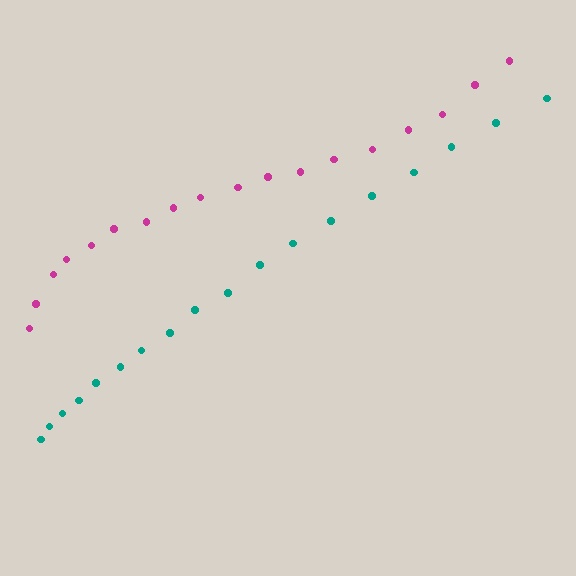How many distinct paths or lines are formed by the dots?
There are 2 distinct paths.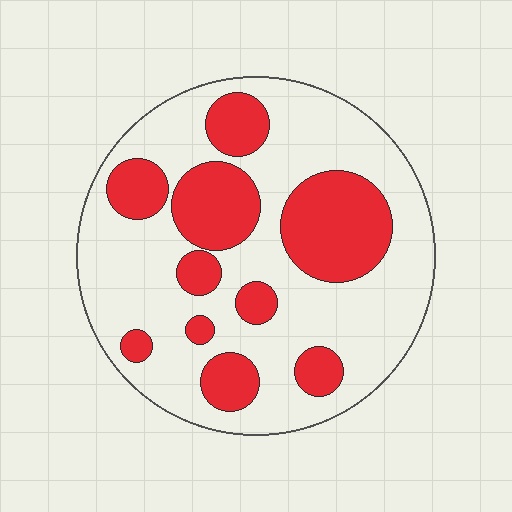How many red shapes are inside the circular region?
10.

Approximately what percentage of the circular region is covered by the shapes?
Approximately 30%.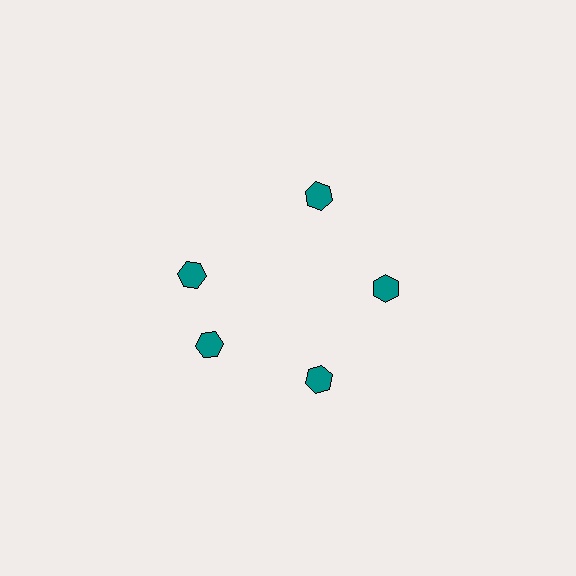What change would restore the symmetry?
The symmetry would be restored by rotating it back into even spacing with its neighbors so that all 5 hexagons sit at equal angles and equal distance from the center.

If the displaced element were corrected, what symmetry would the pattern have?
It would have 5-fold rotational symmetry — the pattern would map onto itself every 72 degrees.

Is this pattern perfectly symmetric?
No. The 5 teal hexagons are arranged in a ring, but one element near the 10 o'clock position is rotated out of alignment along the ring, breaking the 5-fold rotational symmetry.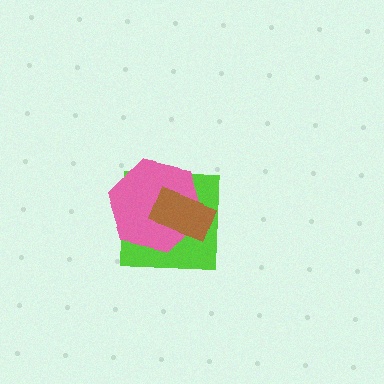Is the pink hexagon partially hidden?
Yes, it is partially covered by another shape.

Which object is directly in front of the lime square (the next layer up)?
The pink hexagon is directly in front of the lime square.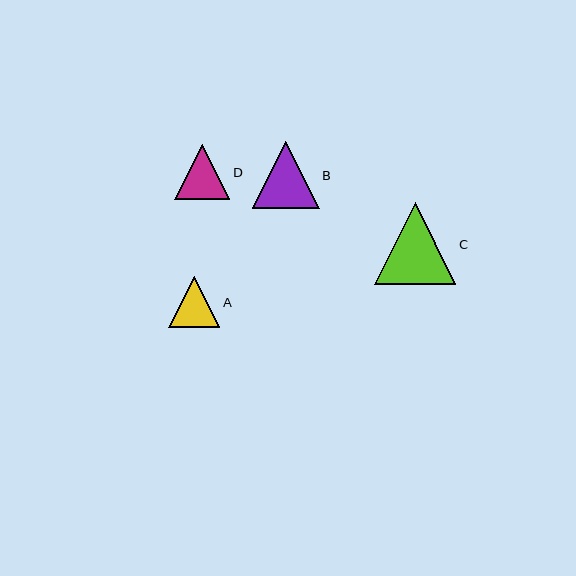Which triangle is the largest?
Triangle C is the largest with a size of approximately 82 pixels.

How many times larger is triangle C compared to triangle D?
Triangle C is approximately 1.5 times the size of triangle D.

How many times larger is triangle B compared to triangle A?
Triangle B is approximately 1.3 times the size of triangle A.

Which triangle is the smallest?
Triangle A is the smallest with a size of approximately 51 pixels.